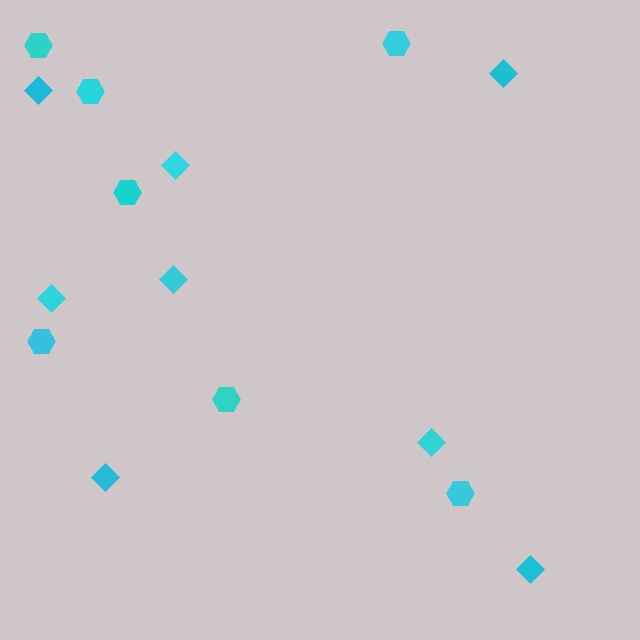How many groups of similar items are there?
There are 2 groups: one group of diamonds (8) and one group of hexagons (7).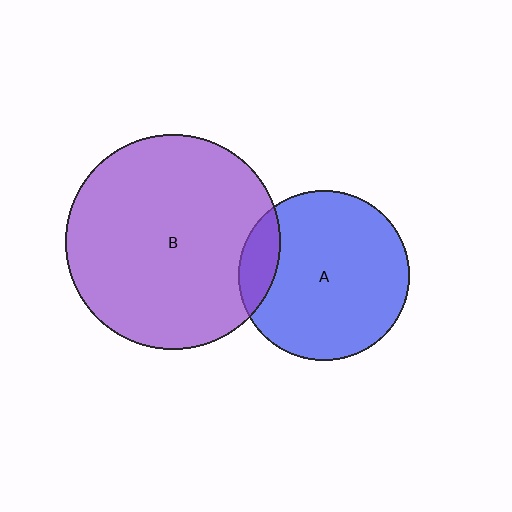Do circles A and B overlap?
Yes.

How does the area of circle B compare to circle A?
Approximately 1.6 times.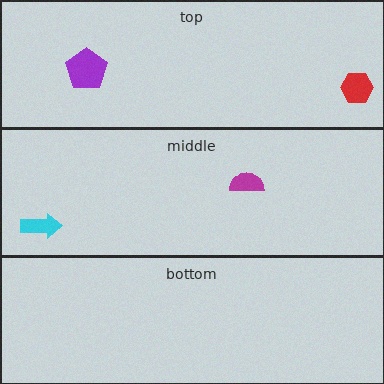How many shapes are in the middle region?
2.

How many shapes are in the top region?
2.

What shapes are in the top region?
The red hexagon, the purple pentagon.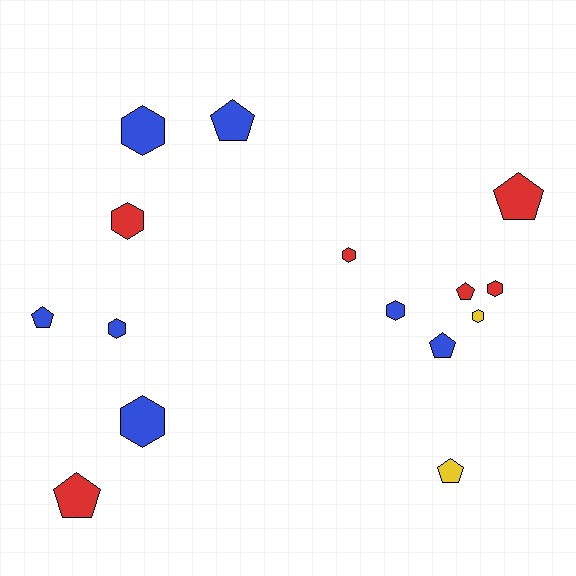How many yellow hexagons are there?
There is 1 yellow hexagon.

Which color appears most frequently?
Blue, with 7 objects.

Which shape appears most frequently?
Hexagon, with 8 objects.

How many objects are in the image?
There are 15 objects.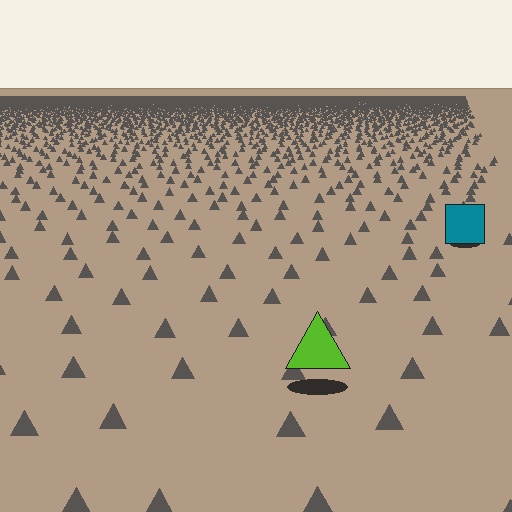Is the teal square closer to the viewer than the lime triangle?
No. The lime triangle is closer — you can tell from the texture gradient: the ground texture is coarser near it.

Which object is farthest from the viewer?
The teal square is farthest from the viewer. It appears smaller and the ground texture around it is denser.